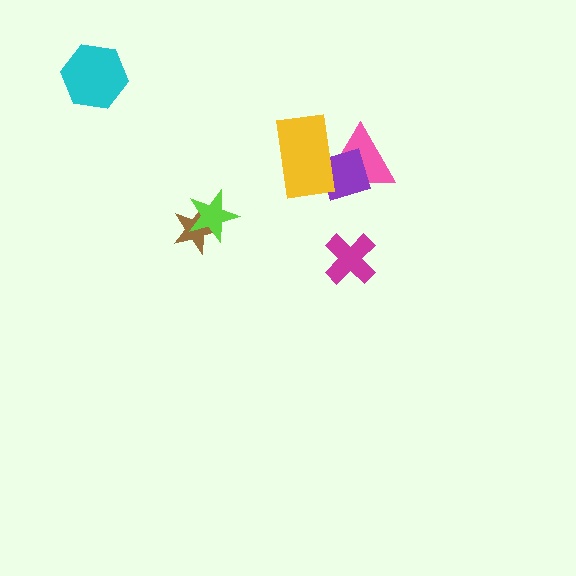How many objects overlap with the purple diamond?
2 objects overlap with the purple diamond.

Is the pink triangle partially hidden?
Yes, it is partially covered by another shape.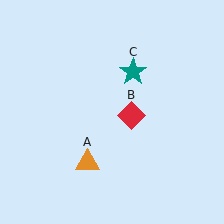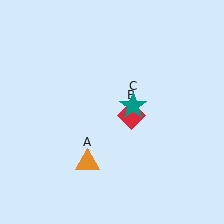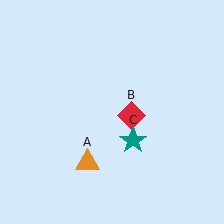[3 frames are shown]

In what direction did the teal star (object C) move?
The teal star (object C) moved down.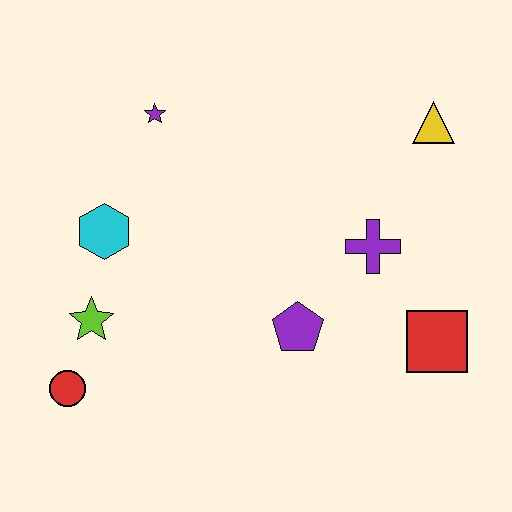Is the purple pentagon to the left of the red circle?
No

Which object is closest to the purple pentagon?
The purple cross is closest to the purple pentagon.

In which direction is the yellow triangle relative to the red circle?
The yellow triangle is to the right of the red circle.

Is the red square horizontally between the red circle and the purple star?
No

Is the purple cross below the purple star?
Yes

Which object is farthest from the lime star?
The yellow triangle is farthest from the lime star.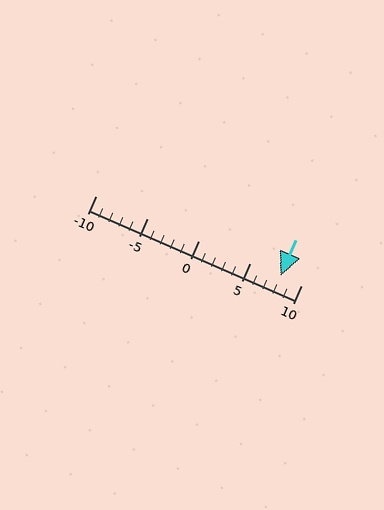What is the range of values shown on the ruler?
The ruler shows values from -10 to 10.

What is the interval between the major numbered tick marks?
The major tick marks are spaced 5 units apart.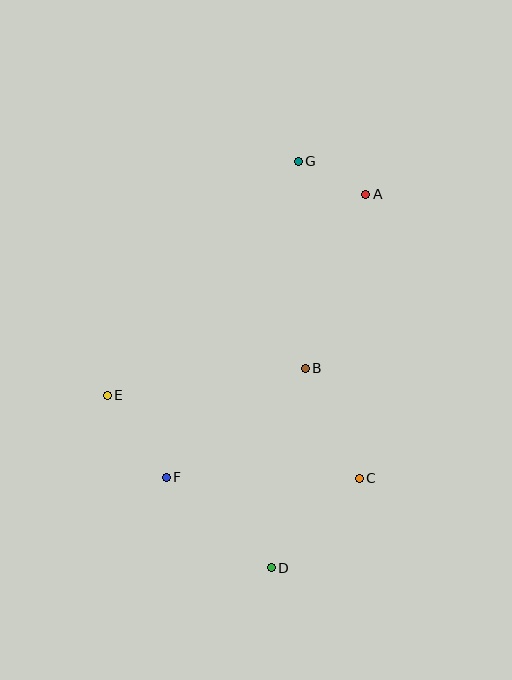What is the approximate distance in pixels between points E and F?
The distance between E and F is approximately 101 pixels.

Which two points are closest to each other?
Points A and G are closest to each other.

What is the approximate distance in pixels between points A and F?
The distance between A and F is approximately 346 pixels.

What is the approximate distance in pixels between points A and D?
The distance between A and D is approximately 385 pixels.